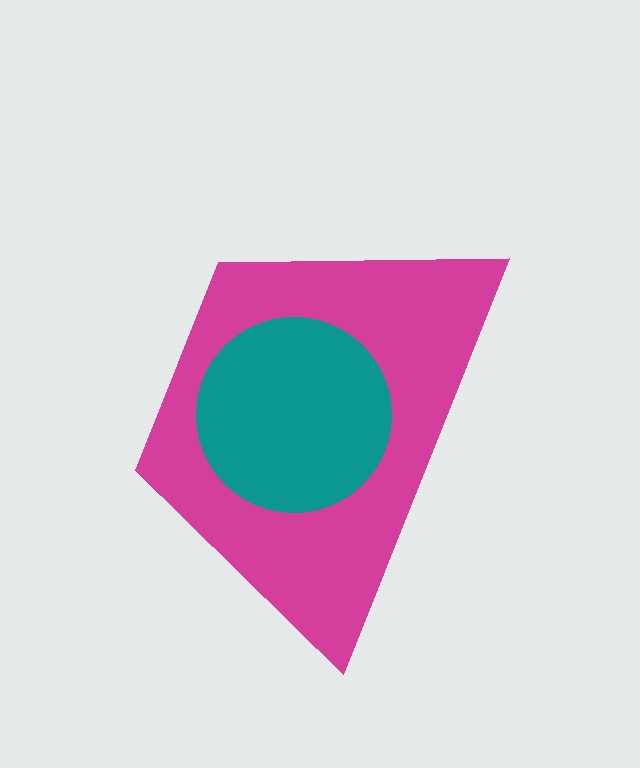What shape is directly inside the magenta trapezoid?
The teal circle.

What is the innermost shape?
The teal circle.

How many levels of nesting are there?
2.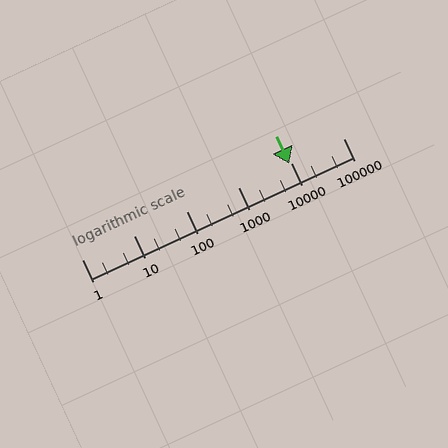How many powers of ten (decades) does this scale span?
The scale spans 5 decades, from 1 to 100000.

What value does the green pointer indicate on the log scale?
The pointer indicates approximately 9400.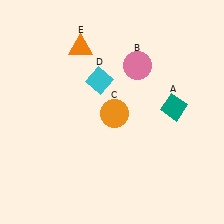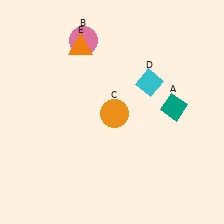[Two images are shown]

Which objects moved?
The objects that moved are: the pink circle (B), the cyan diamond (D).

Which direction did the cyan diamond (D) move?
The cyan diamond (D) moved right.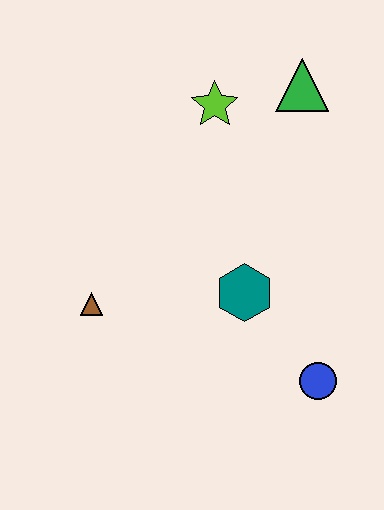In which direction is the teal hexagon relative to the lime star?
The teal hexagon is below the lime star.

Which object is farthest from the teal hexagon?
The green triangle is farthest from the teal hexagon.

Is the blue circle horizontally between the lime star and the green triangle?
No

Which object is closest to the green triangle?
The lime star is closest to the green triangle.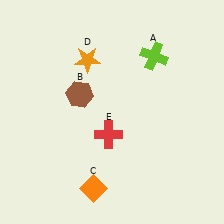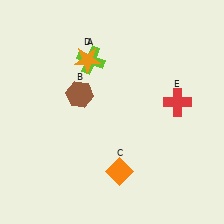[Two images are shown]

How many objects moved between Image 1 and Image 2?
3 objects moved between the two images.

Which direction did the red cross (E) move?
The red cross (E) moved right.